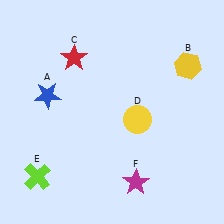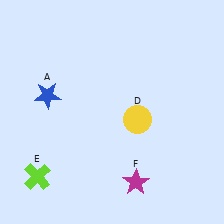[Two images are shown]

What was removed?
The red star (C), the yellow hexagon (B) were removed in Image 2.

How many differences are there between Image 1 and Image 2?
There are 2 differences between the two images.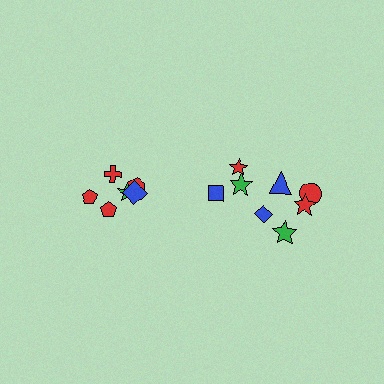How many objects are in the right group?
There are 8 objects.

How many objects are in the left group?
There are 6 objects.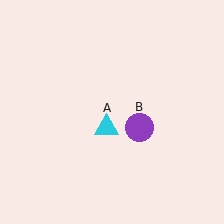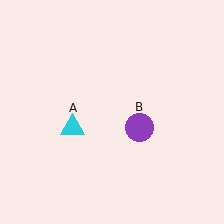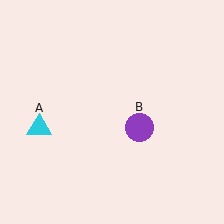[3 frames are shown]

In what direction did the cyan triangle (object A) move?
The cyan triangle (object A) moved left.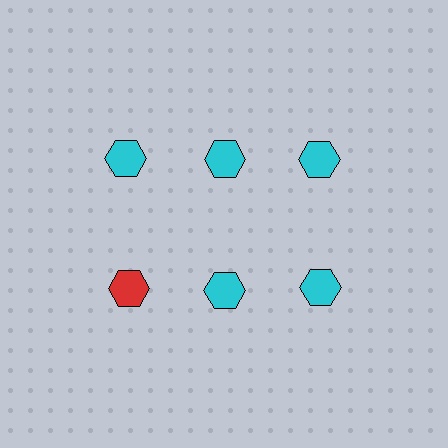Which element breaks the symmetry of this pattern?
The red hexagon in the second row, leftmost column breaks the symmetry. All other shapes are cyan hexagons.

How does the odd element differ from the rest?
It has a different color: red instead of cyan.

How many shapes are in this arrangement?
There are 6 shapes arranged in a grid pattern.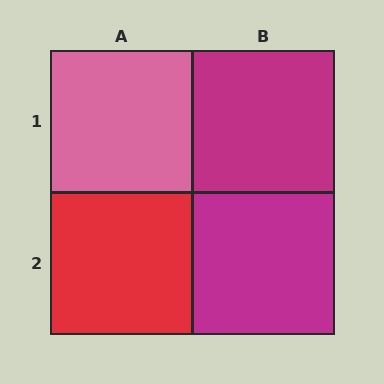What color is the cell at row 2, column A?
Red.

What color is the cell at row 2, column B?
Magenta.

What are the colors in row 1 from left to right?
Pink, magenta.